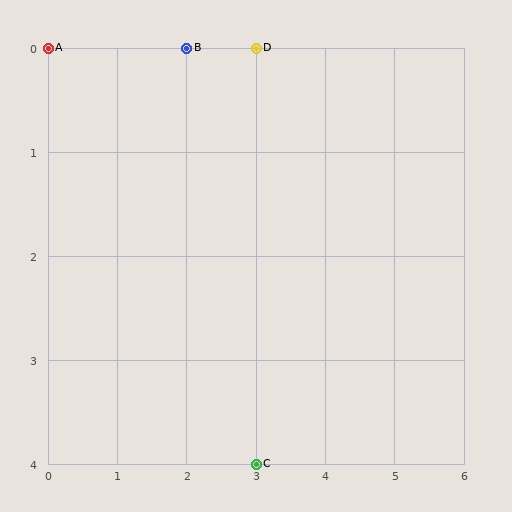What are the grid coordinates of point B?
Point B is at grid coordinates (2, 0).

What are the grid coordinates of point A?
Point A is at grid coordinates (0, 0).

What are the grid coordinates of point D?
Point D is at grid coordinates (3, 0).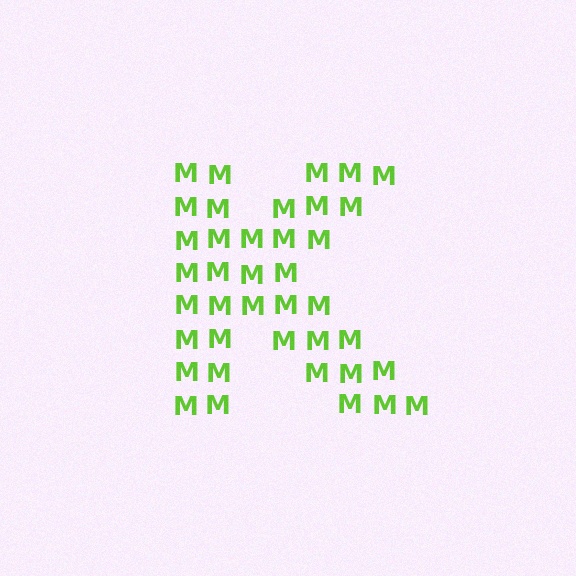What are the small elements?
The small elements are letter M's.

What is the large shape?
The large shape is the letter K.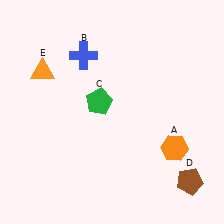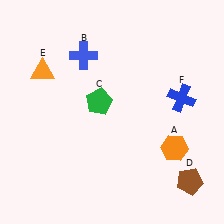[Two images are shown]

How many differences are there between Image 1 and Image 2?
There is 1 difference between the two images.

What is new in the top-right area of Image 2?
A blue cross (F) was added in the top-right area of Image 2.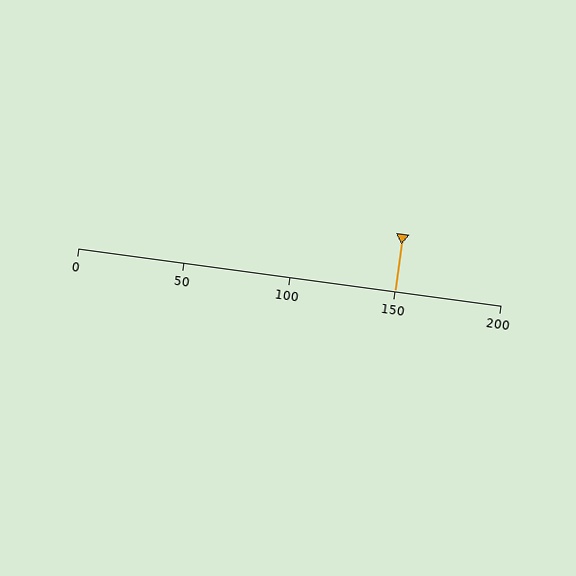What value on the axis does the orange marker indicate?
The marker indicates approximately 150.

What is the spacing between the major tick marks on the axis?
The major ticks are spaced 50 apart.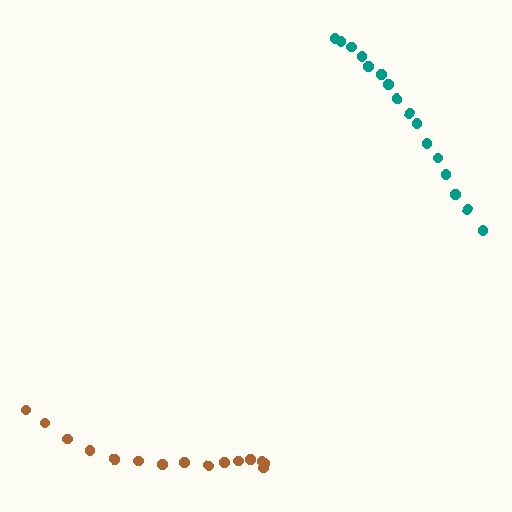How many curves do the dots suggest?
There are 2 distinct paths.